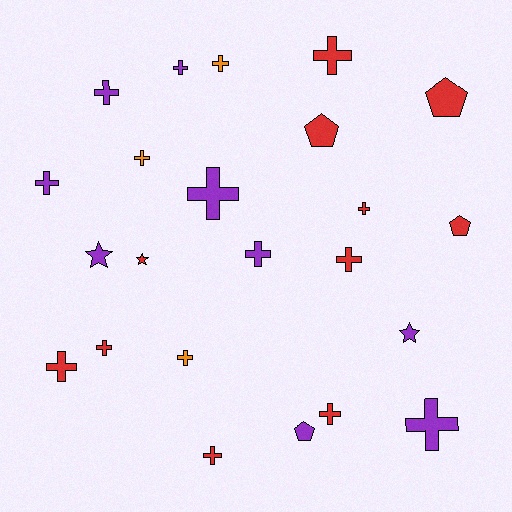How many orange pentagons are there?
There are no orange pentagons.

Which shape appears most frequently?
Cross, with 16 objects.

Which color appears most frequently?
Red, with 11 objects.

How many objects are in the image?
There are 23 objects.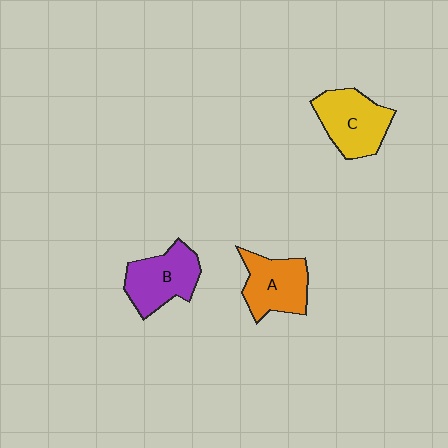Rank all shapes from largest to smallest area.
From largest to smallest: C (yellow), B (purple), A (orange).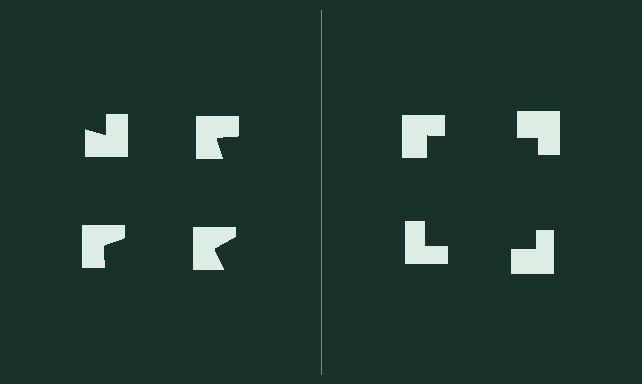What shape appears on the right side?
An illusory square.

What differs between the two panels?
The notched squares are positioned identically on both sides; only the wedge orientations differ. On the right they align to a square; on the left they are misaligned.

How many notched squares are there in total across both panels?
8 — 4 on each side.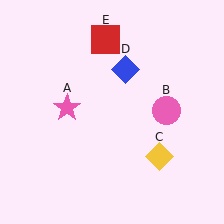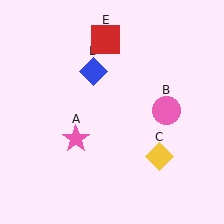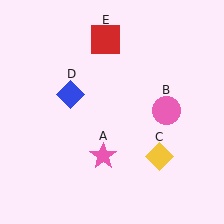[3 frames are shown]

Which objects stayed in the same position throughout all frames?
Pink circle (object B) and yellow diamond (object C) and red square (object E) remained stationary.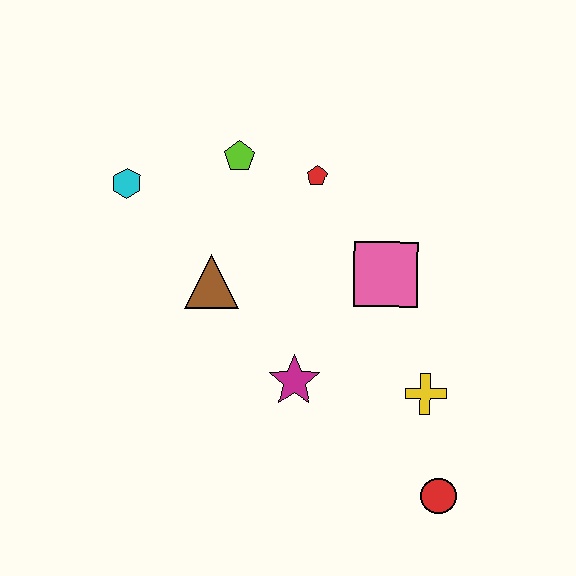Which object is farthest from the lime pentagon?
The red circle is farthest from the lime pentagon.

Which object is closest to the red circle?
The yellow cross is closest to the red circle.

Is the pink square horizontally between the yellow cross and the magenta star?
Yes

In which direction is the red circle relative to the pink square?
The red circle is below the pink square.